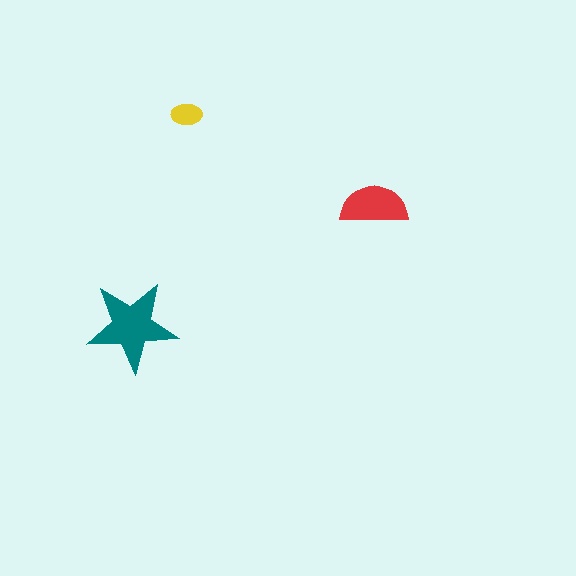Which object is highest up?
The yellow ellipse is topmost.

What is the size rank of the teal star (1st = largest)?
1st.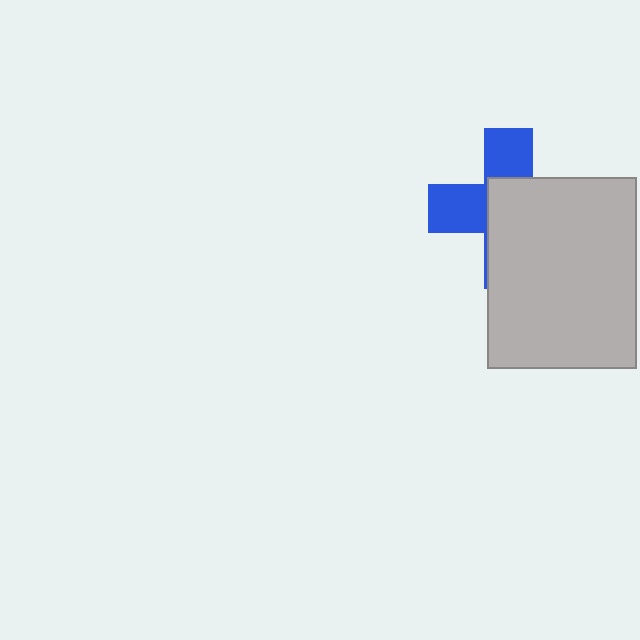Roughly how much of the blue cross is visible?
A small part of it is visible (roughly 42%).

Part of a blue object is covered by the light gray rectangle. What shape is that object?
It is a cross.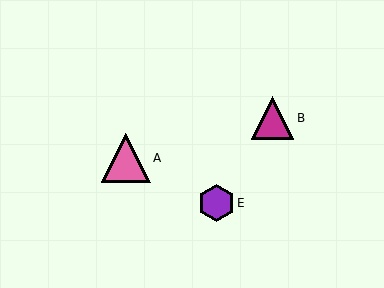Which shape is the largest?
The pink triangle (labeled A) is the largest.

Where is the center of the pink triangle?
The center of the pink triangle is at (126, 158).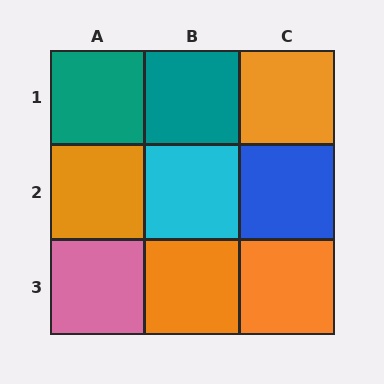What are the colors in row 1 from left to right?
Teal, teal, orange.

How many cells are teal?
2 cells are teal.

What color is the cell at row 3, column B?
Orange.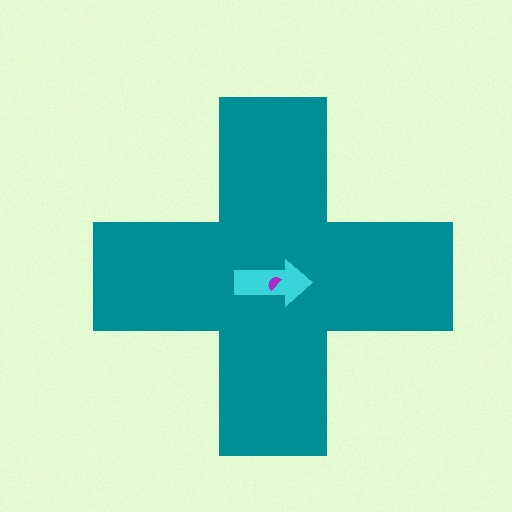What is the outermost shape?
The teal cross.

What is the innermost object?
The purple semicircle.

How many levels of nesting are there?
3.